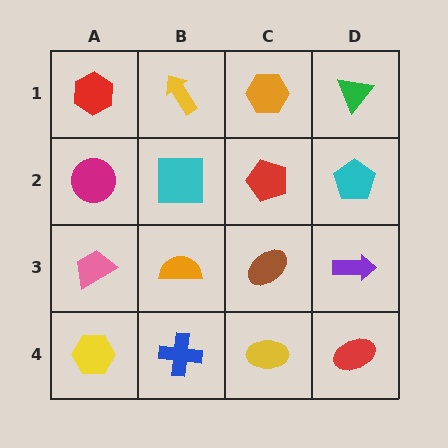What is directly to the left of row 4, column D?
A yellow ellipse.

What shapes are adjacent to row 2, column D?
A green triangle (row 1, column D), a purple arrow (row 3, column D), a red pentagon (row 2, column C).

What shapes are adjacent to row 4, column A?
A pink trapezoid (row 3, column A), a blue cross (row 4, column B).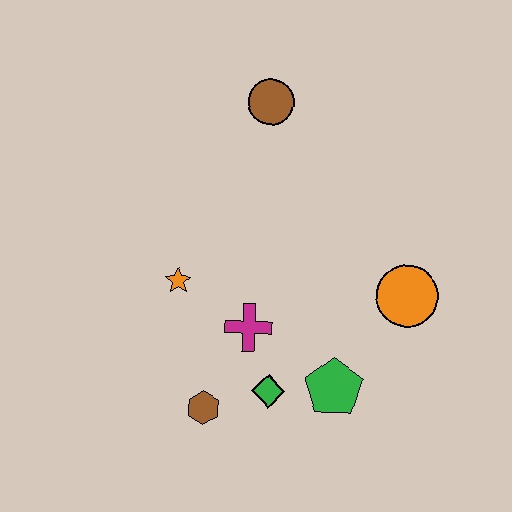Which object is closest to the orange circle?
The green pentagon is closest to the orange circle.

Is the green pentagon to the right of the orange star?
Yes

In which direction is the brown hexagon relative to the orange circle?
The brown hexagon is to the left of the orange circle.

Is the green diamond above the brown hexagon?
Yes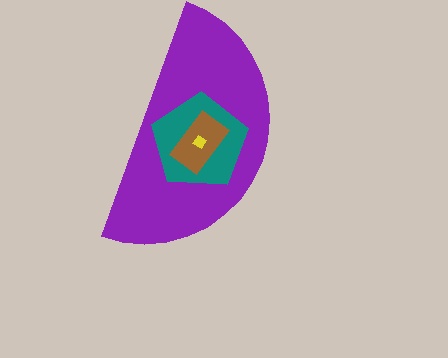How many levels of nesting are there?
4.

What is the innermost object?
The yellow diamond.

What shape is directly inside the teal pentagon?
The brown rectangle.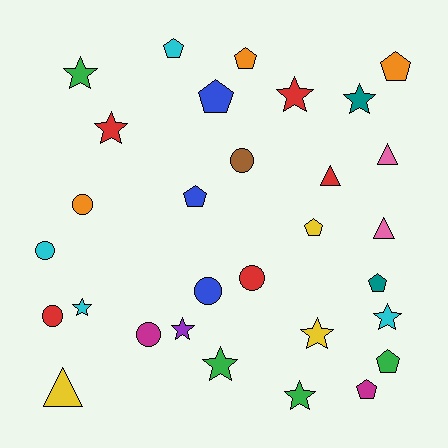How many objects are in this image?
There are 30 objects.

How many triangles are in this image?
There are 4 triangles.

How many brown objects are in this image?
There is 1 brown object.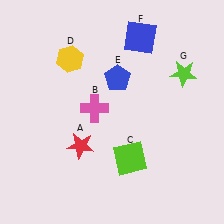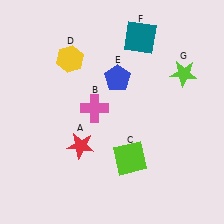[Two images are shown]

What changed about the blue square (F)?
In Image 1, F is blue. In Image 2, it changed to teal.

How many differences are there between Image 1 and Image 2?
There is 1 difference between the two images.